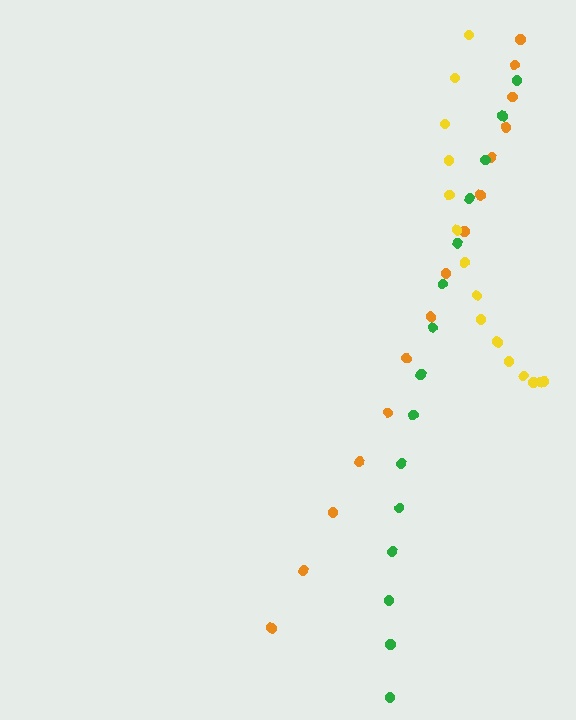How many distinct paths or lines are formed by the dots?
There are 3 distinct paths.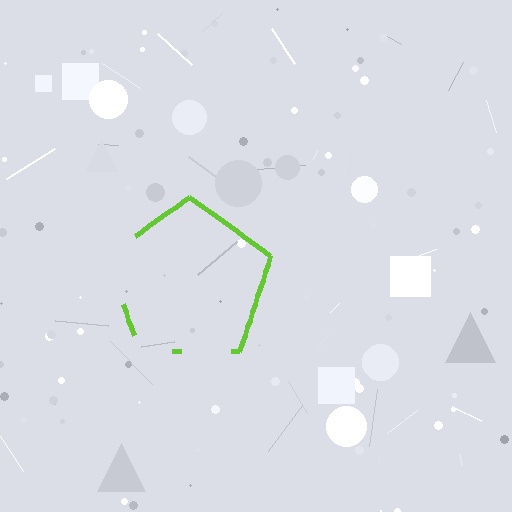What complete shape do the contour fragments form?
The contour fragments form a pentagon.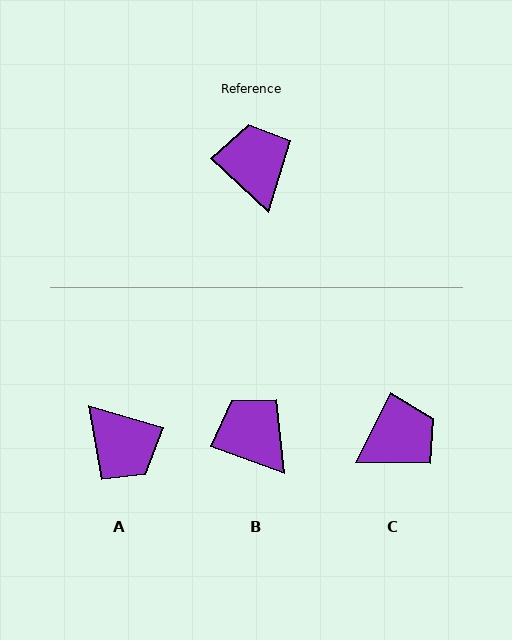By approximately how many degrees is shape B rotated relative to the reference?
Approximately 23 degrees counter-clockwise.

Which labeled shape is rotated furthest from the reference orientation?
A, about 153 degrees away.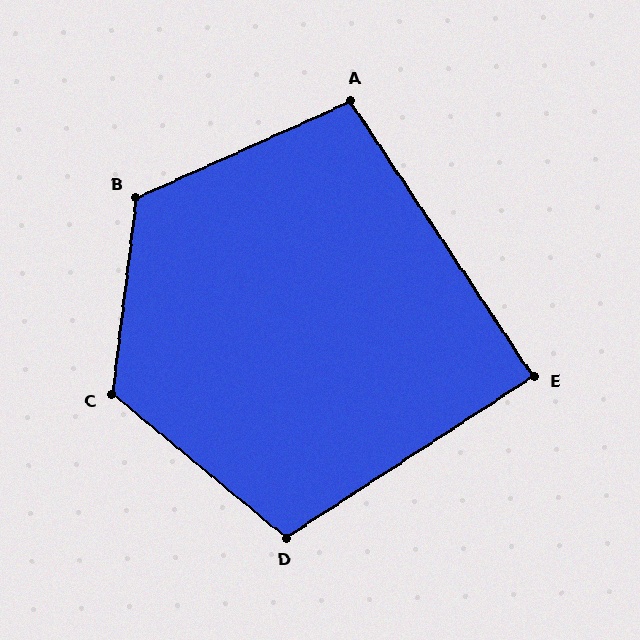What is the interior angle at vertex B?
Approximately 121 degrees (obtuse).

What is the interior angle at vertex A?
Approximately 99 degrees (obtuse).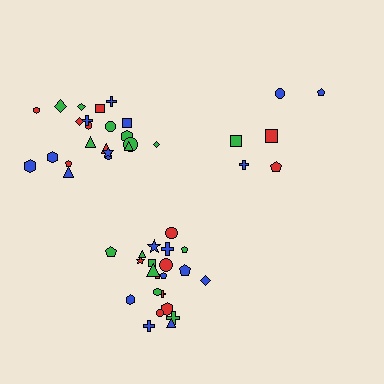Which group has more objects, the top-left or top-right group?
The top-left group.